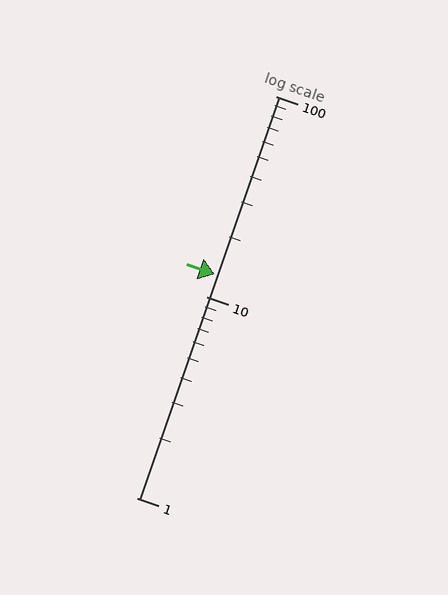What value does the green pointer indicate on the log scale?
The pointer indicates approximately 13.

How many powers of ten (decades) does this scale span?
The scale spans 2 decades, from 1 to 100.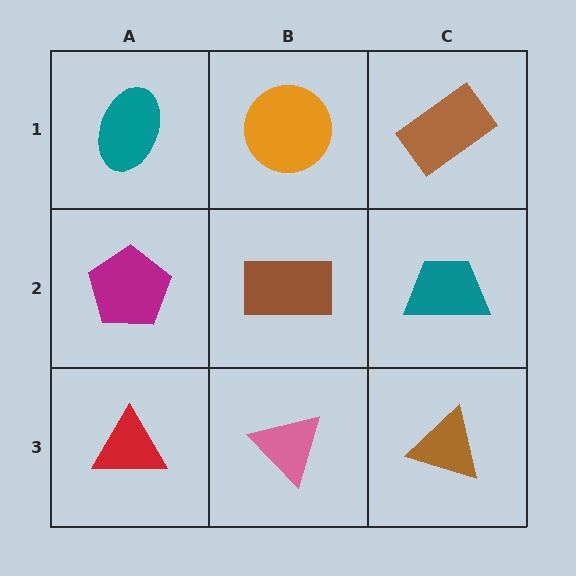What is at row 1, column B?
An orange circle.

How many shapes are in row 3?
3 shapes.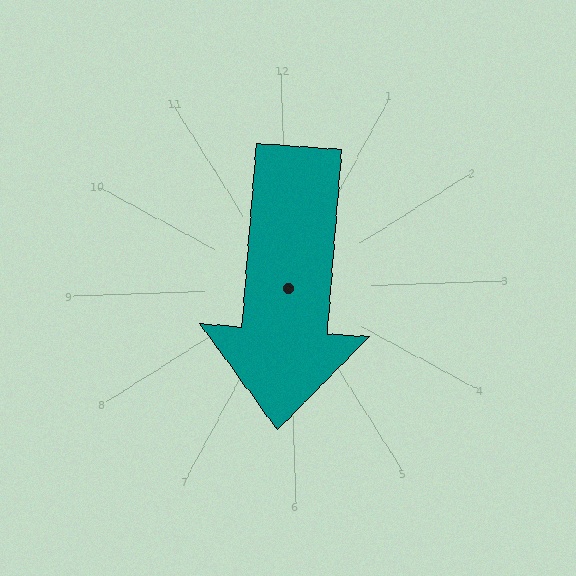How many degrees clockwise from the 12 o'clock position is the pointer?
Approximately 186 degrees.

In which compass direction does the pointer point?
South.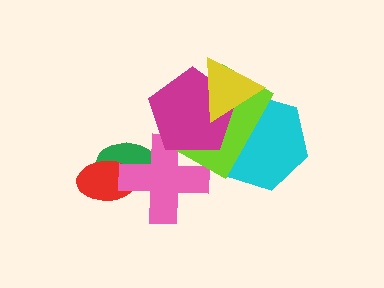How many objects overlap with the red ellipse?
2 objects overlap with the red ellipse.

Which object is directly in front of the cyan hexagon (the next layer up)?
The lime rectangle is directly in front of the cyan hexagon.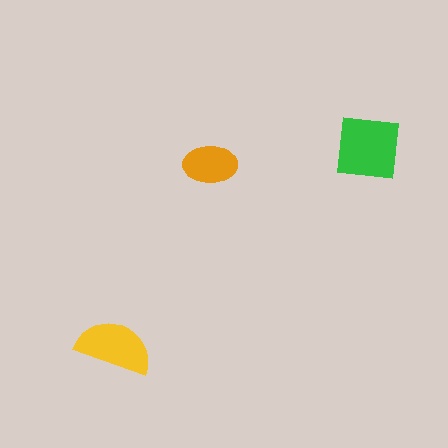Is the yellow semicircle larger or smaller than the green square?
Smaller.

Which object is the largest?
The green square.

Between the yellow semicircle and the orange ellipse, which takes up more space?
The yellow semicircle.